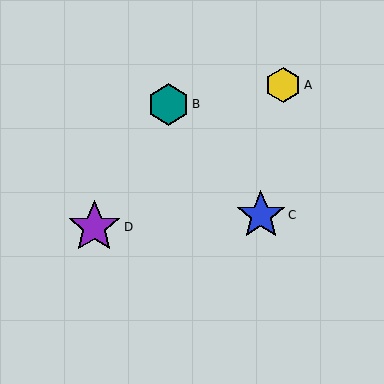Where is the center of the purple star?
The center of the purple star is at (94, 227).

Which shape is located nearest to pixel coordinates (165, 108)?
The teal hexagon (labeled B) at (169, 104) is nearest to that location.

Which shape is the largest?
The purple star (labeled D) is the largest.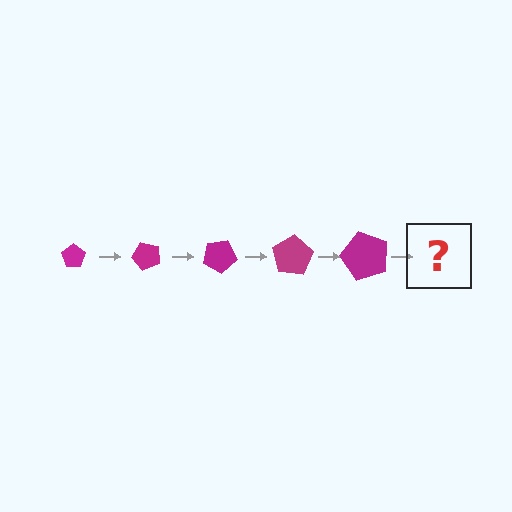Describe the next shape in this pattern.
It should be a pentagon, larger than the previous one and rotated 250 degrees from the start.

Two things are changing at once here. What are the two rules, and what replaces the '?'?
The two rules are that the pentagon grows larger each step and it rotates 50 degrees each step. The '?' should be a pentagon, larger than the previous one and rotated 250 degrees from the start.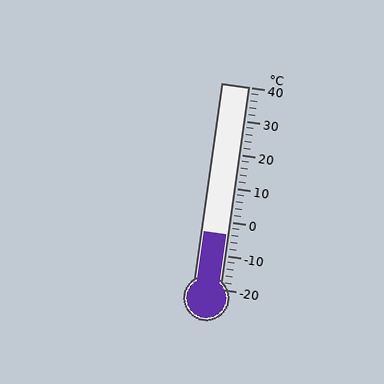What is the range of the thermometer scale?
The thermometer scale ranges from -20°C to 40°C.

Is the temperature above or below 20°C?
The temperature is below 20°C.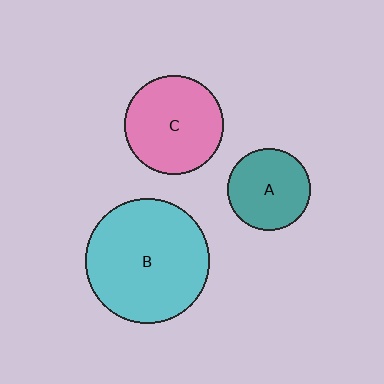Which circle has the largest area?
Circle B (cyan).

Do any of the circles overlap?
No, none of the circles overlap.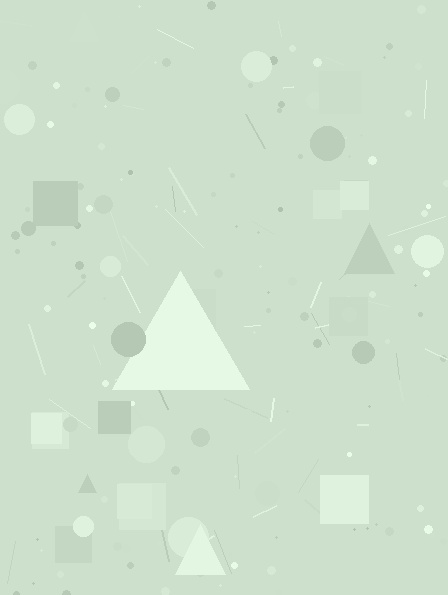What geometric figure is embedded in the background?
A triangle is embedded in the background.